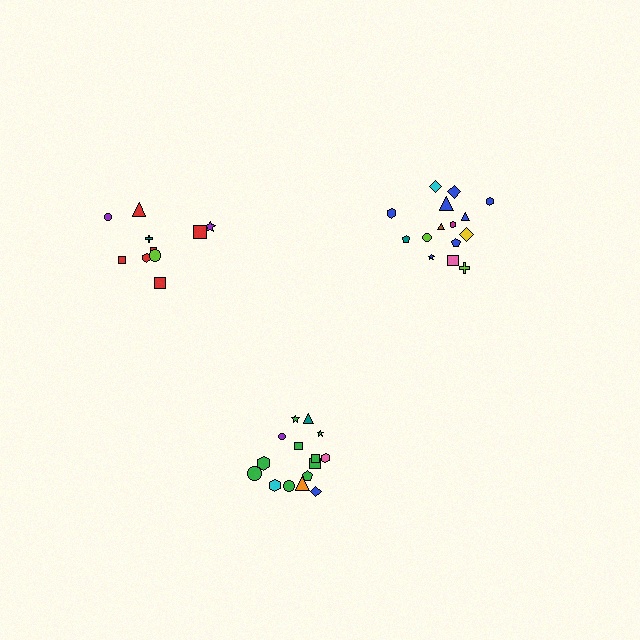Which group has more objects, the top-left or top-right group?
The top-right group.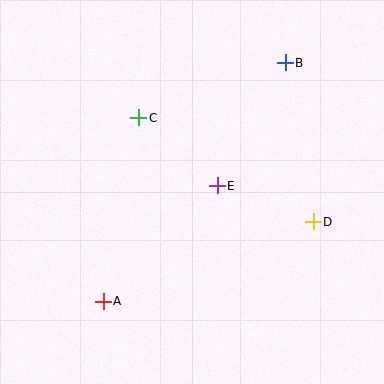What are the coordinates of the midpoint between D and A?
The midpoint between D and A is at (208, 262).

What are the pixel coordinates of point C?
Point C is at (139, 118).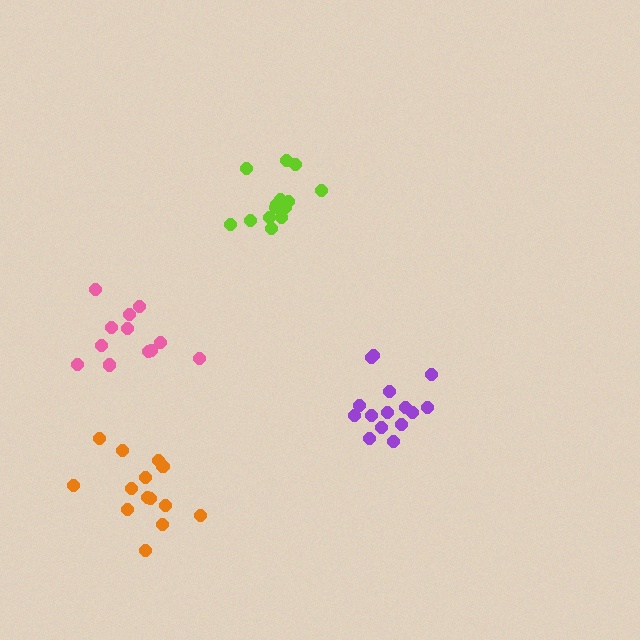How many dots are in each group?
Group 1: 15 dots, Group 2: 14 dots, Group 3: 15 dots, Group 4: 12 dots (56 total).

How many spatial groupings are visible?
There are 4 spatial groupings.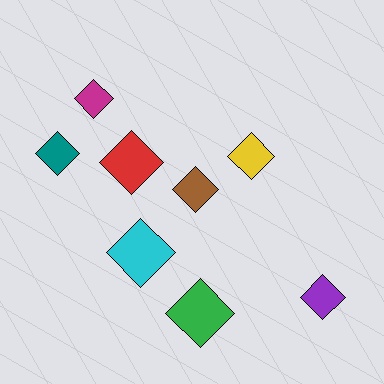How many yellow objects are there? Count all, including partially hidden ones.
There is 1 yellow object.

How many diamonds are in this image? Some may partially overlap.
There are 8 diamonds.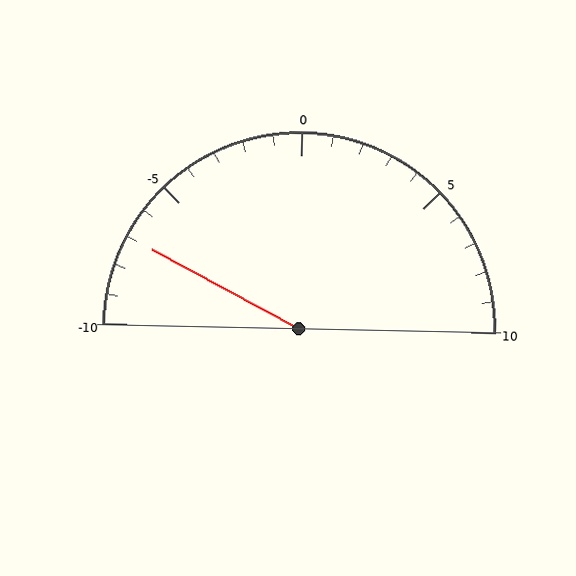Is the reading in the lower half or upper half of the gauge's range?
The reading is in the lower half of the range (-10 to 10).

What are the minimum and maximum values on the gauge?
The gauge ranges from -10 to 10.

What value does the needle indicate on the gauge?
The needle indicates approximately -7.